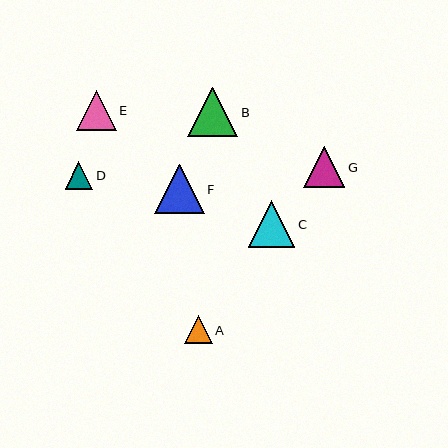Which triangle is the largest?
Triangle B is the largest with a size of approximately 50 pixels.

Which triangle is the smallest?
Triangle A is the smallest with a size of approximately 27 pixels.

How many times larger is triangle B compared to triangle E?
Triangle B is approximately 1.2 times the size of triangle E.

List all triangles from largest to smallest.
From largest to smallest: B, F, C, G, E, D, A.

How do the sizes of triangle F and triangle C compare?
Triangle F and triangle C are approximately the same size.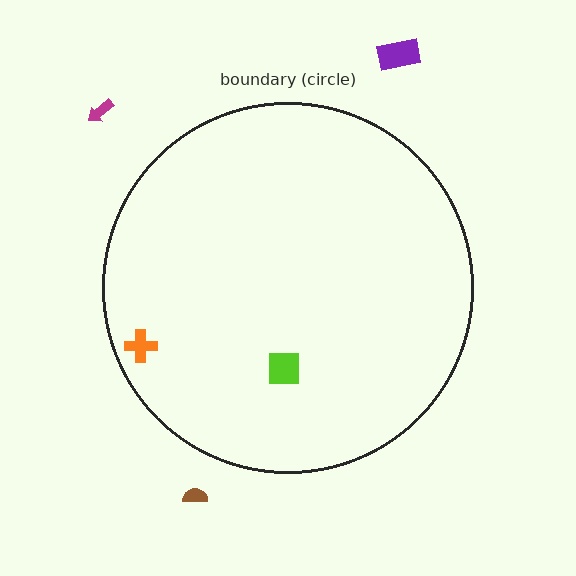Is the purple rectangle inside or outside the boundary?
Outside.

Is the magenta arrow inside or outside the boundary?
Outside.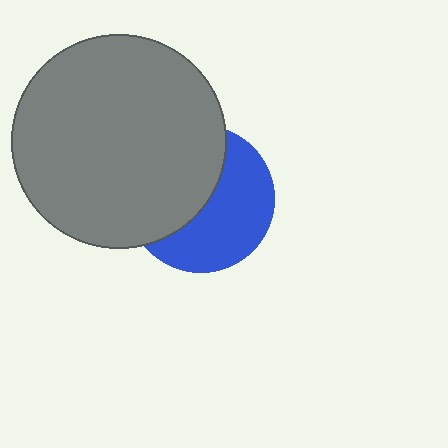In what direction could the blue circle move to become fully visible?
The blue circle could move right. That would shift it out from behind the gray circle entirely.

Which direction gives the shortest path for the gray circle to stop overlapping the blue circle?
Moving left gives the shortest separation.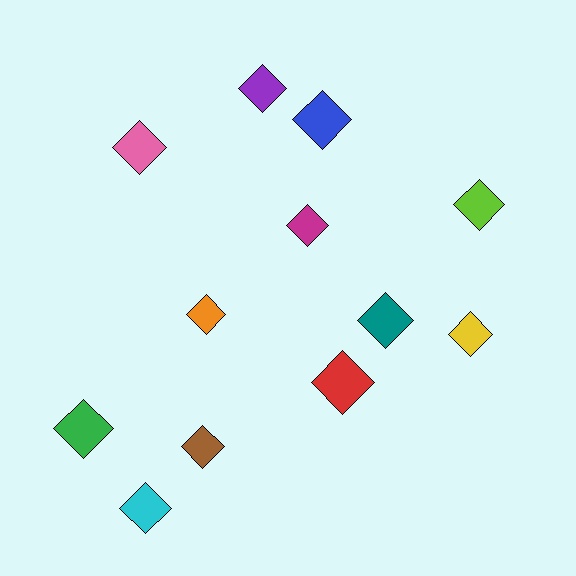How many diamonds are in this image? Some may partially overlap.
There are 12 diamonds.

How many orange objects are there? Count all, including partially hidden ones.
There is 1 orange object.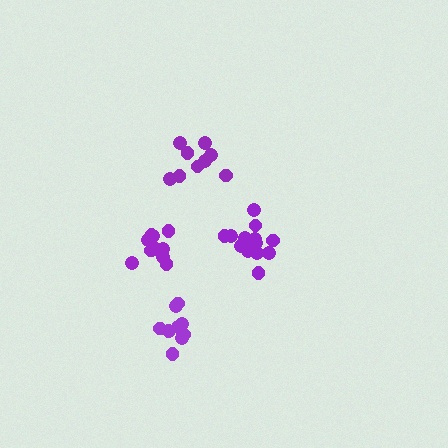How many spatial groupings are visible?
There are 4 spatial groupings.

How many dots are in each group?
Group 1: 9 dots, Group 2: 14 dots, Group 3: 10 dots, Group 4: 11 dots (44 total).